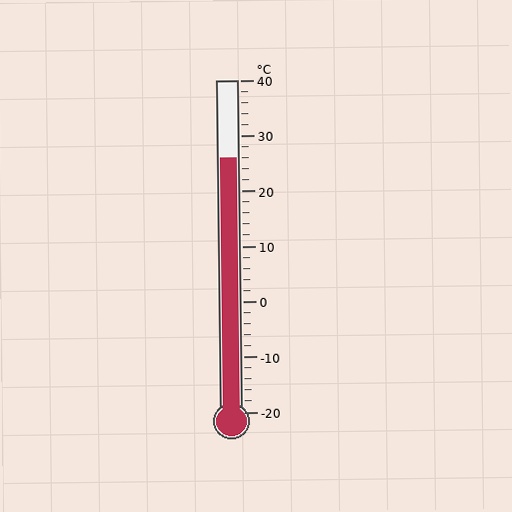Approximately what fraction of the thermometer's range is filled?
The thermometer is filled to approximately 75% of its range.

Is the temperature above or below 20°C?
The temperature is above 20°C.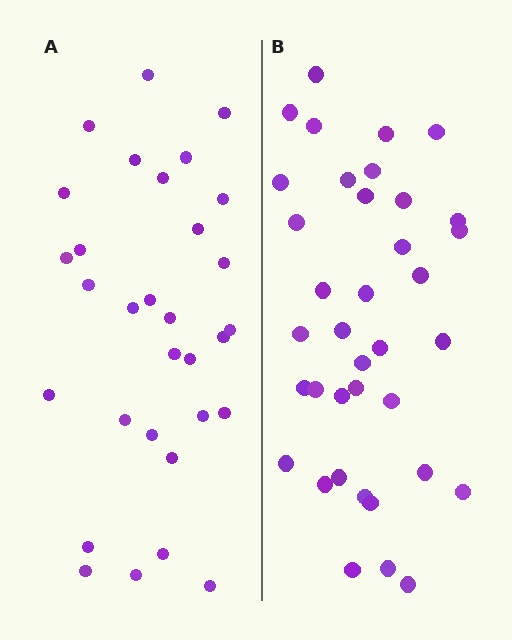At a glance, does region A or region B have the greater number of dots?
Region B (the right region) has more dots.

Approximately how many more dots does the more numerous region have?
Region B has about 6 more dots than region A.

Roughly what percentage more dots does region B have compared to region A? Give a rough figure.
About 20% more.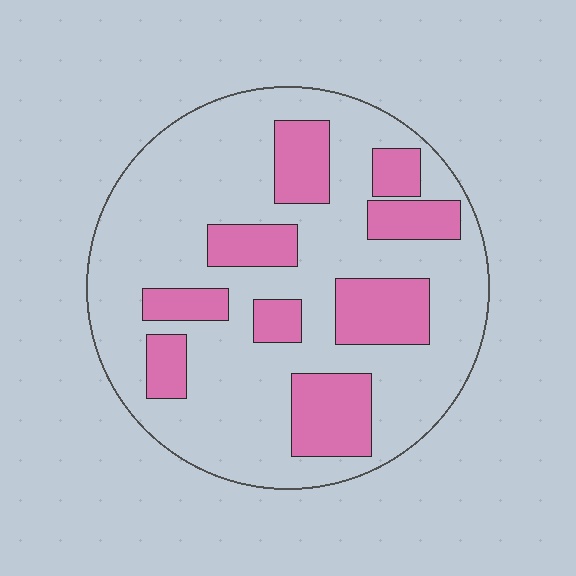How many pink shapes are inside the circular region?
9.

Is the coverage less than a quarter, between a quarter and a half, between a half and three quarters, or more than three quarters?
Between a quarter and a half.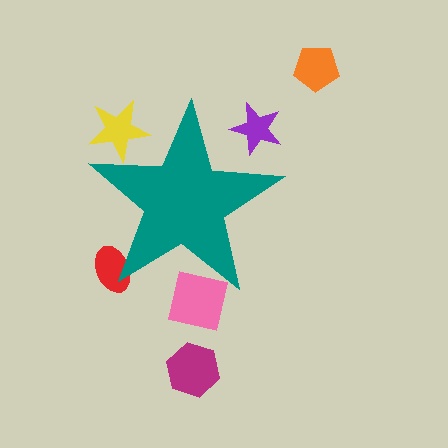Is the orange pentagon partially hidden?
No, the orange pentagon is fully visible.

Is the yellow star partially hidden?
Yes, the yellow star is partially hidden behind the teal star.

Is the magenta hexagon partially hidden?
No, the magenta hexagon is fully visible.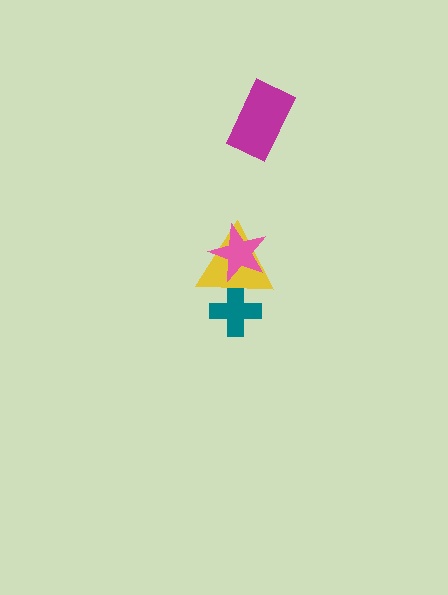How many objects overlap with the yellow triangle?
2 objects overlap with the yellow triangle.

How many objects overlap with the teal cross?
1 object overlaps with the teal cross.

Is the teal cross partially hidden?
Yes, it is partially covered by another shape.